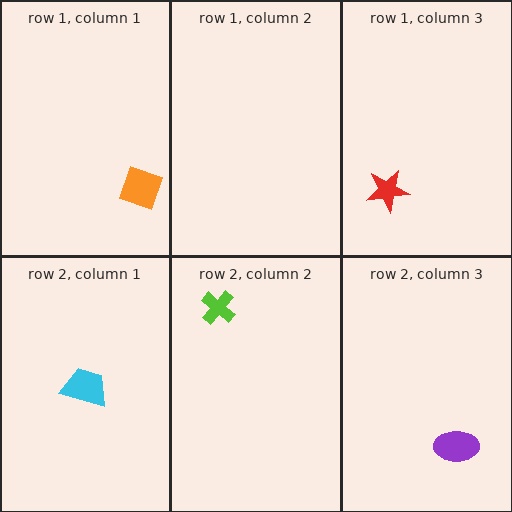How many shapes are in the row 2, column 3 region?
1.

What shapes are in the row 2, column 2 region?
The lime cross.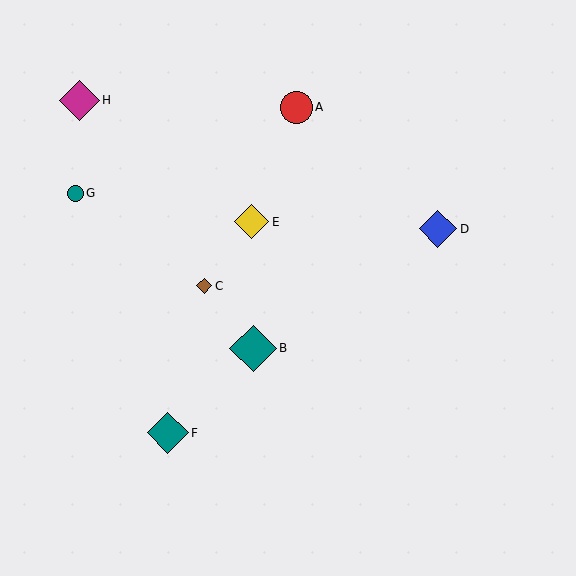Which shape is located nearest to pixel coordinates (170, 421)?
The teal diamond (labeled F) at (168, 433) is nearest to that location.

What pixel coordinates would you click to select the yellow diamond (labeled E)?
Click at (252, 222) to select the yellow diamond E.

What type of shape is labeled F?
Shape F is a teal diamond.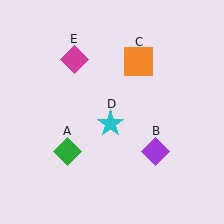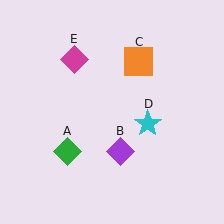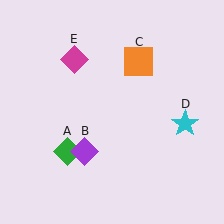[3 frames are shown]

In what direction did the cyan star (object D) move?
The cyan star (object D) moved right.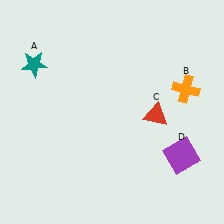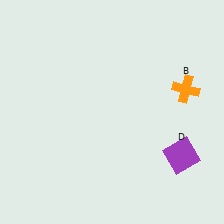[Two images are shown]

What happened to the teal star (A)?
The teal star (A) was removed in Image 2. It was in the top-left area of Image 1.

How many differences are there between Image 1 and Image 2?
There are 2 differences between the two images.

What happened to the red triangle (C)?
The red triangle (C) was removed in Image 2. It was in the bottom-right area of Image 1.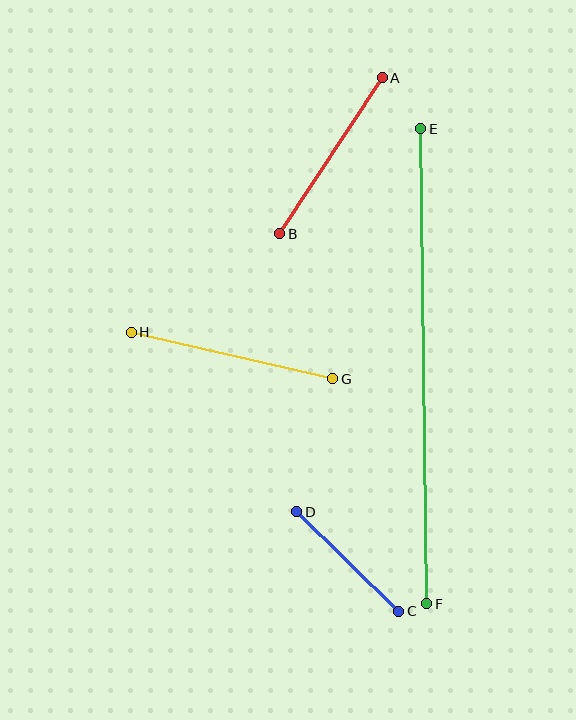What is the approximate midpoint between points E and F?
The midpoint is at approximately (424, 366) pixels.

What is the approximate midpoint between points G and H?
The midpoint is at approximately (232, 356) pixels.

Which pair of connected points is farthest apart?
Points E and F are farthest apart.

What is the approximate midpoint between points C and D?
The midpoint is at approximately (348, 561) pixels.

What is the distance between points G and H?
The distance is approximately 207 pixels.